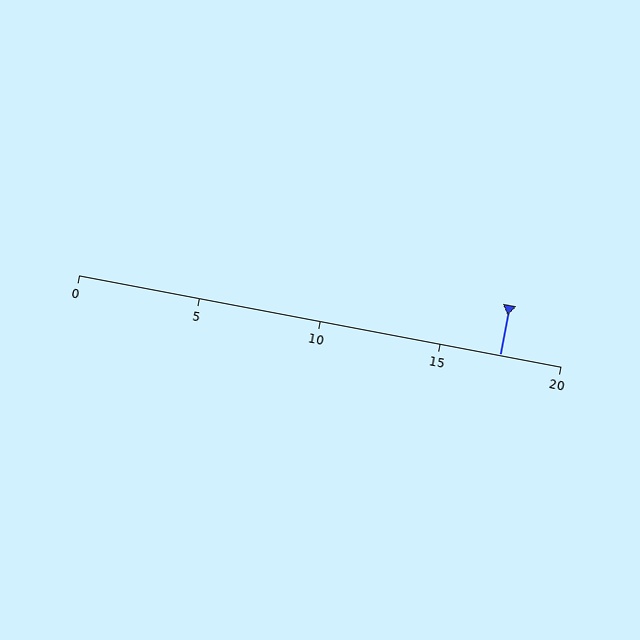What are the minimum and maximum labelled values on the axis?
The axis runs from 0 to 20.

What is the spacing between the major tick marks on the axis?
The major ticks are spaced 5 apart.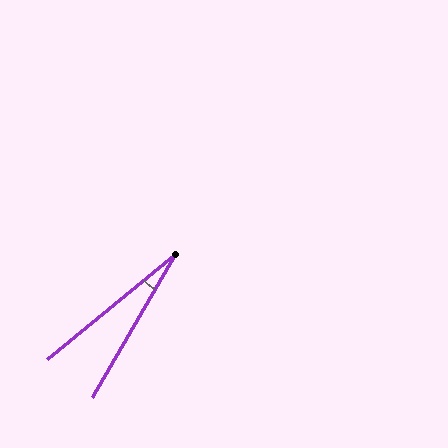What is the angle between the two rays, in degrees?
Approximately 21 degrees.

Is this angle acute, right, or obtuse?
It is acute.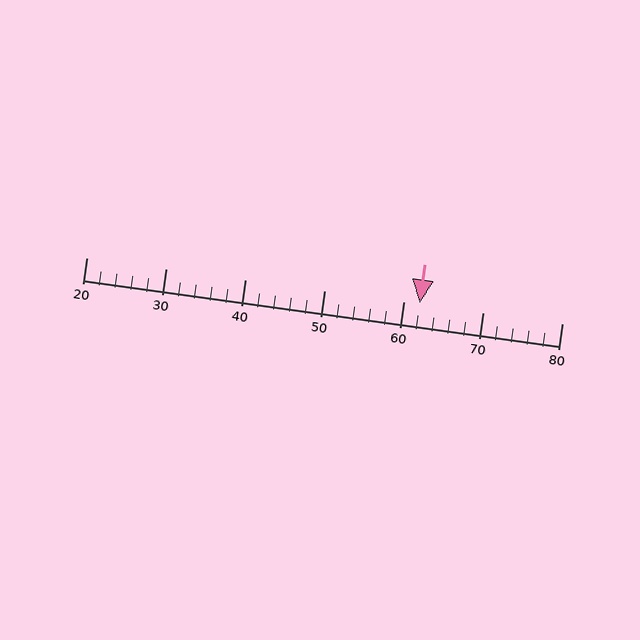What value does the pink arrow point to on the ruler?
The pink arrow points to approximately 62.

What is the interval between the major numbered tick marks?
The major tick marks are spaced 10 units apart.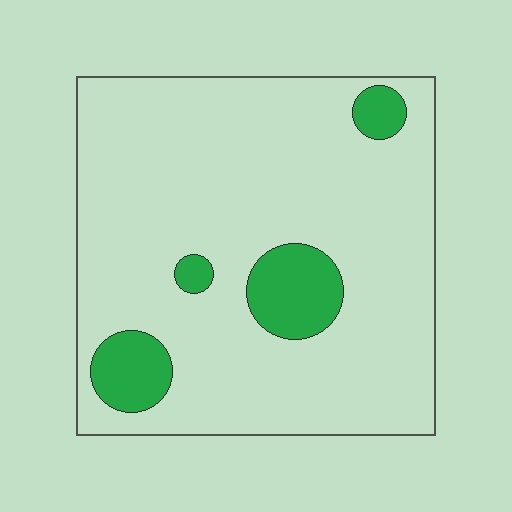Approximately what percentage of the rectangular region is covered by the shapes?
Approximately 15%.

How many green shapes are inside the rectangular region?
4.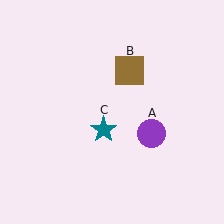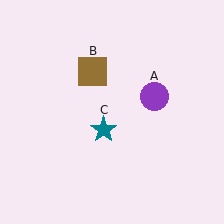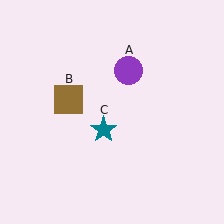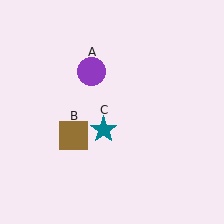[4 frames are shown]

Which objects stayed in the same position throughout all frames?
Teal star (object C) remained stationary.